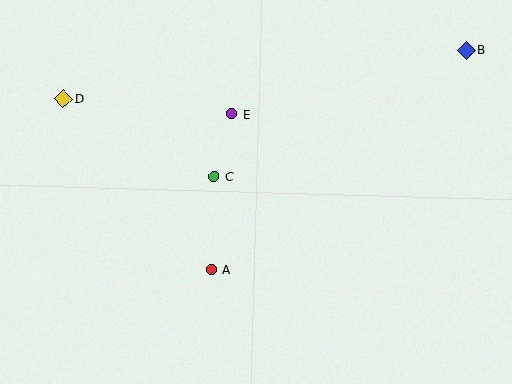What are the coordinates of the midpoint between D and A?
The midpoint between D and A is at (137, 184).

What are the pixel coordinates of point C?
Point C is at (214, 177).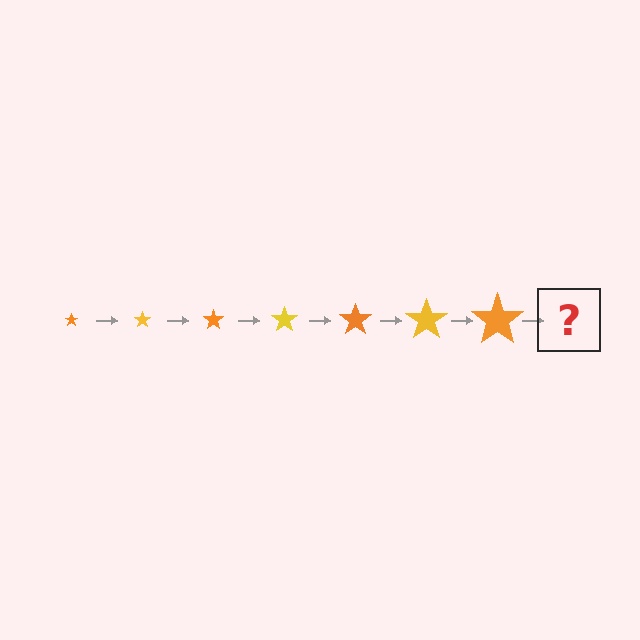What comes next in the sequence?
The next element should be a yellow star, larger than the previous one.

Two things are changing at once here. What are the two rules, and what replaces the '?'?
The two rules are that the star grows larger each step and the color cycles through orange and yellow. The '?' should be a yellow star, larger than the previous one.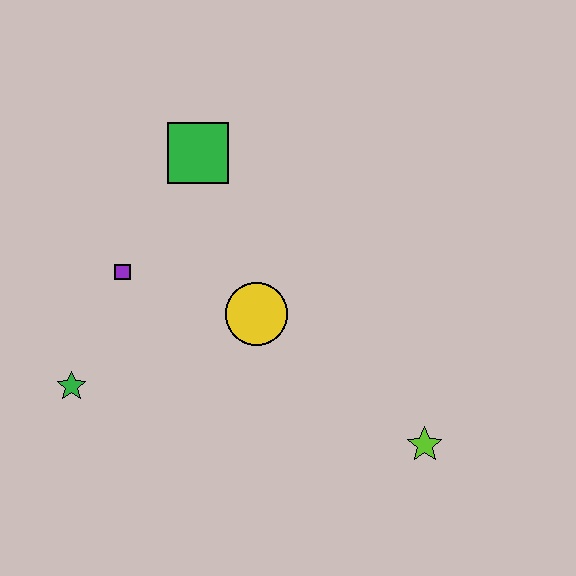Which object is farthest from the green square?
The lime star is farthest from the green square.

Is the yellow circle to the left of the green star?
No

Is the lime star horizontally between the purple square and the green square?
No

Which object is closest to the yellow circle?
The purple square is closest to the yellow circle.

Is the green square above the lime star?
Yes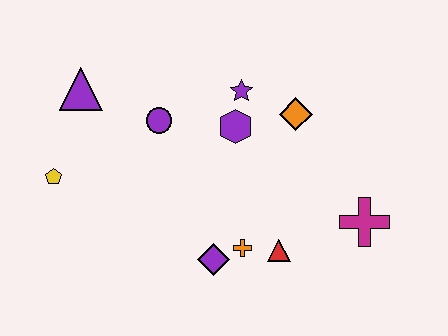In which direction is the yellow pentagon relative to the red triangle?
The yellow pentagon is to the left of the red triangle.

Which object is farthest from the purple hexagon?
The yellow pentagon is farthest from the purple hexagon.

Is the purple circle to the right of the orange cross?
No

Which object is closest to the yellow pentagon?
The purple triangle is closest to the yellow pentagon.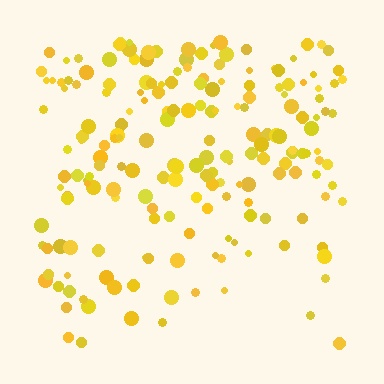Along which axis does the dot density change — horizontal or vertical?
Vertical.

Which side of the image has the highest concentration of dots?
The top.